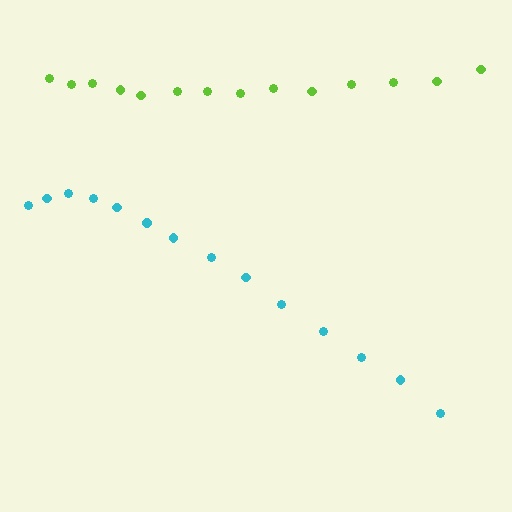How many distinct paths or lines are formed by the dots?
There are 2 distinct paths.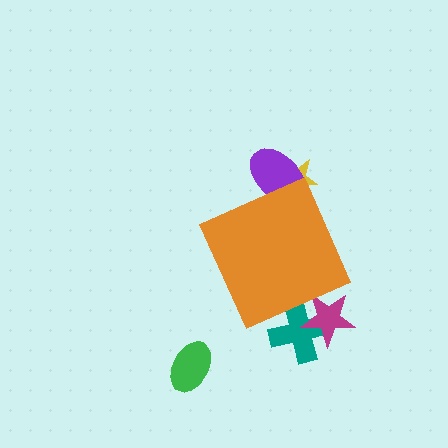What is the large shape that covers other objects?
An orange diamond.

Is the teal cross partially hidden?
Yes, the teal cross is partially hidden behind the orange diamond.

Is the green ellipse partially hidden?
No, the green ellipse is fully visible.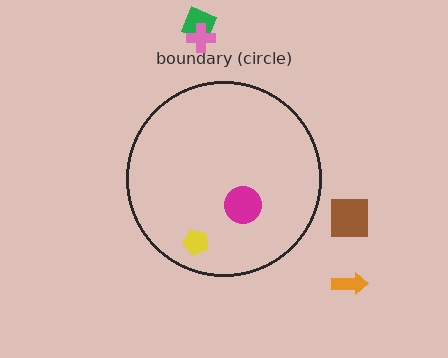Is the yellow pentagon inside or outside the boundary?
Inside.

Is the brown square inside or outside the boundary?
Outside.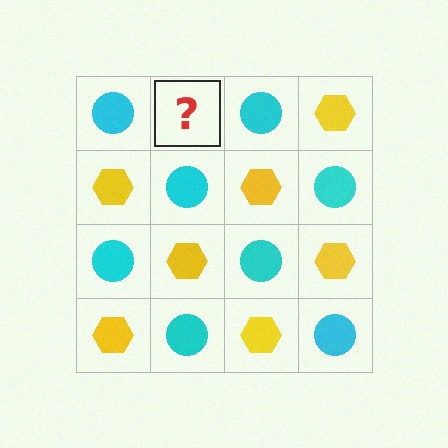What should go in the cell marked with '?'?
The missing cell should contain a yellow hexagon.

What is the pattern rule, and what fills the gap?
The rule is that it alternates cyan circle and yellow hexagon in a checkerboard pattern. The gap should be filled with a yellow hexagon.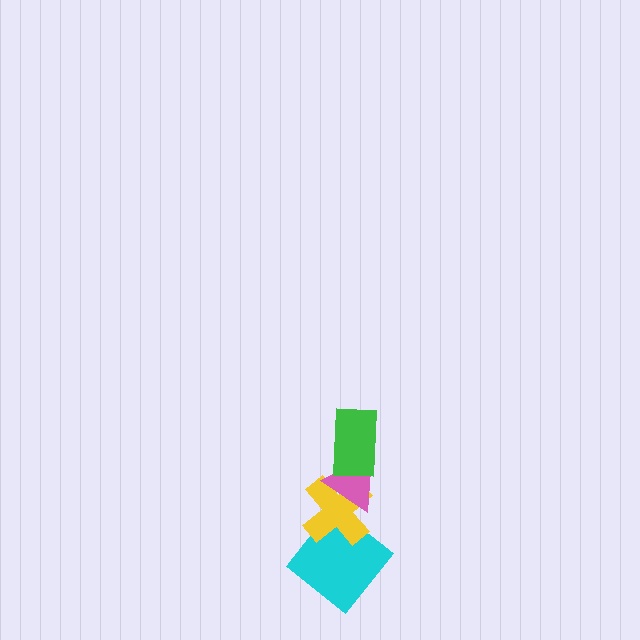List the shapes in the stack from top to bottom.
From top to bottom: the green rectangle, the pink triangle, the yellow cross, the cyan diamond.